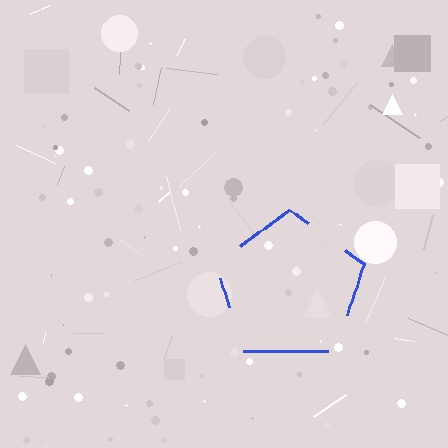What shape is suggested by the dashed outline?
The dashed outline suggests a pentagon.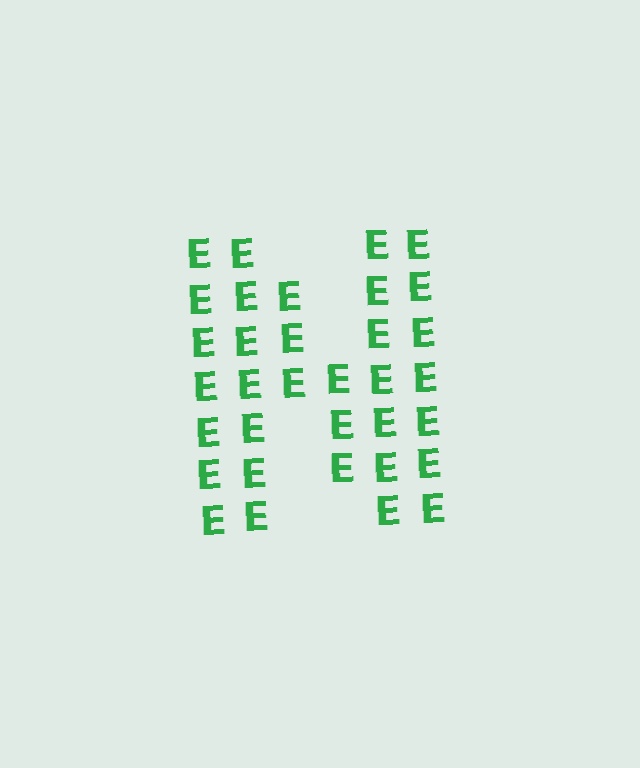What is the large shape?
The large shape is the letter N.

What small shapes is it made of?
It is made of small letter E's.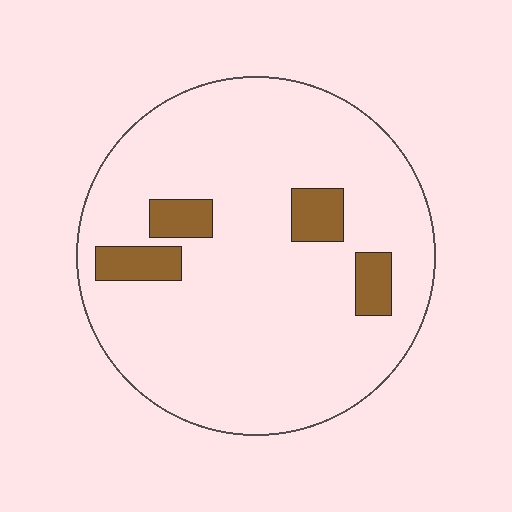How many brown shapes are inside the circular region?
4.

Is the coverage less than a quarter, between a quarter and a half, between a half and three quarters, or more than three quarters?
Less than a quarter.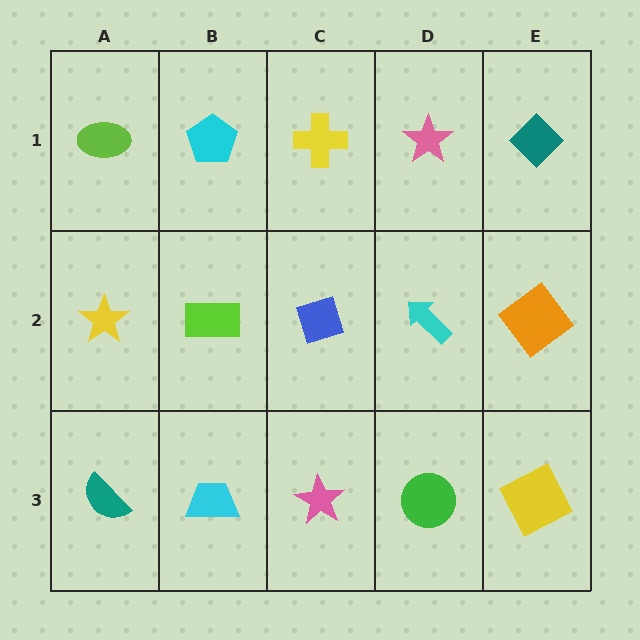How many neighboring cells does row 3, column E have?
2.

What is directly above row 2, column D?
A pink star.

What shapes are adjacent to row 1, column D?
A cyan arrow (row 2, column D), a yellow cross (row 1, column C), a teal diamond (row 1, column E).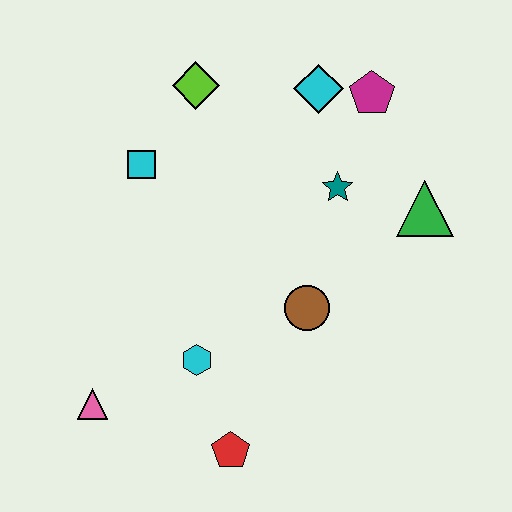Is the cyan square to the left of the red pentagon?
Yes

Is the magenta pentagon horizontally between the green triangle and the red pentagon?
Yes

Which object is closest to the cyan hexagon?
The red pentagon is closest to the cyan hexagon.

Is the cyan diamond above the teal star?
Yes